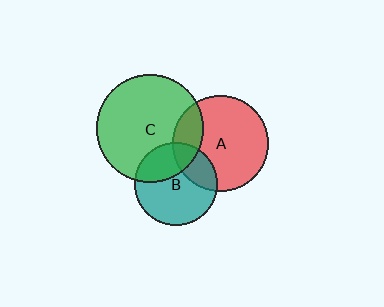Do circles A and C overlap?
Yes.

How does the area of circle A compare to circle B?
Approximately 1.3 times.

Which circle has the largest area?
Circle C (green).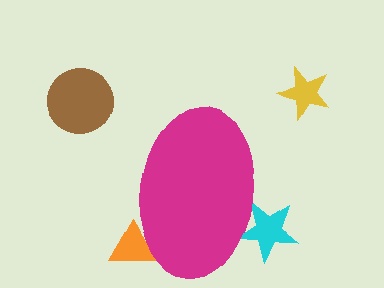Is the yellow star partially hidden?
No, the yellow star is fully visible.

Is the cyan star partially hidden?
Yes, the cyan star is partially hidden behind the magenta ellipse.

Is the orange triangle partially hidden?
Yes, the orange triangle is partially hidden behind the magenta ellipse.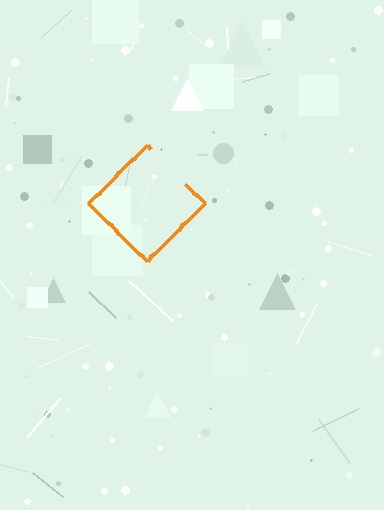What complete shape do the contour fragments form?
The contour fragments form a diamond.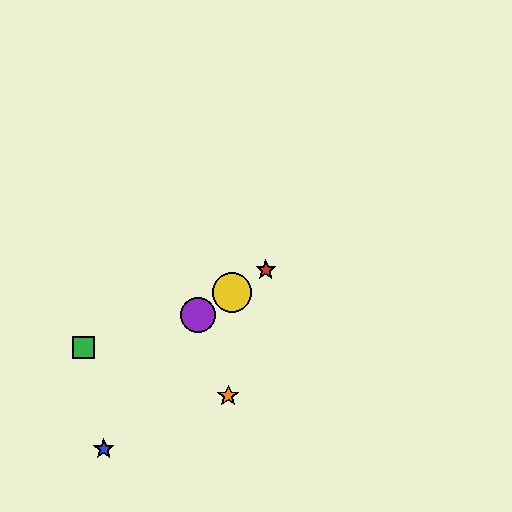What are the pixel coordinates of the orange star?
The orange star is at (228, 396).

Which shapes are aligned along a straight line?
The red star, the yellow circle, the purple circle are aligned along a straight line.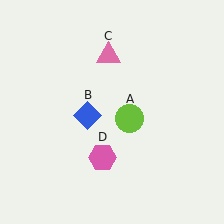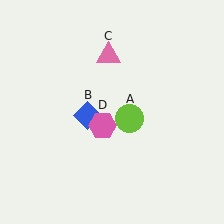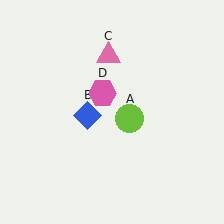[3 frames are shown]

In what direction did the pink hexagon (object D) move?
The pink hexagon (object D) moved up.